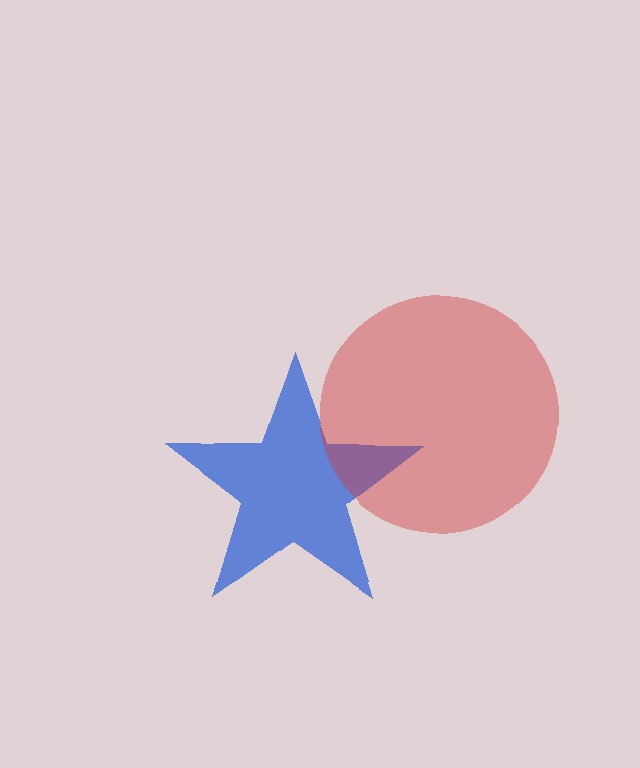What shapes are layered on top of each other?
The layered shapes are: a blue star, a red circle.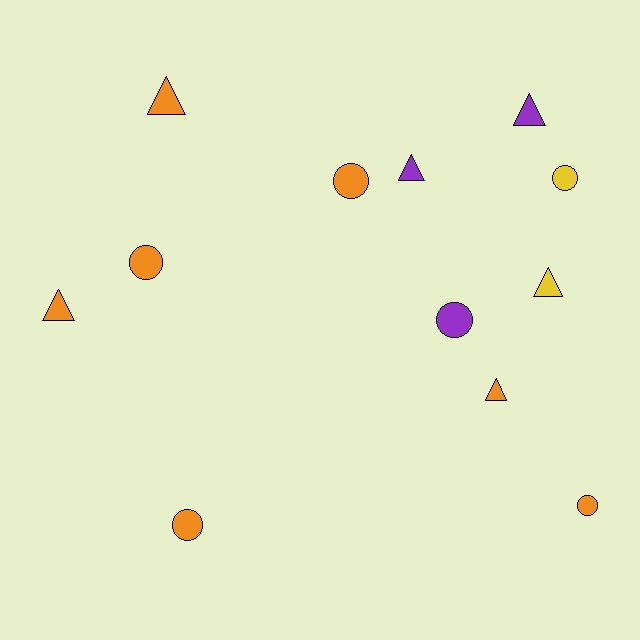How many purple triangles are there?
There are 2 purple triangles.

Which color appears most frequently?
Orange, with 7 objects.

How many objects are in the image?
There are 12 objects.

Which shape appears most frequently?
Triangle, with 6 objects.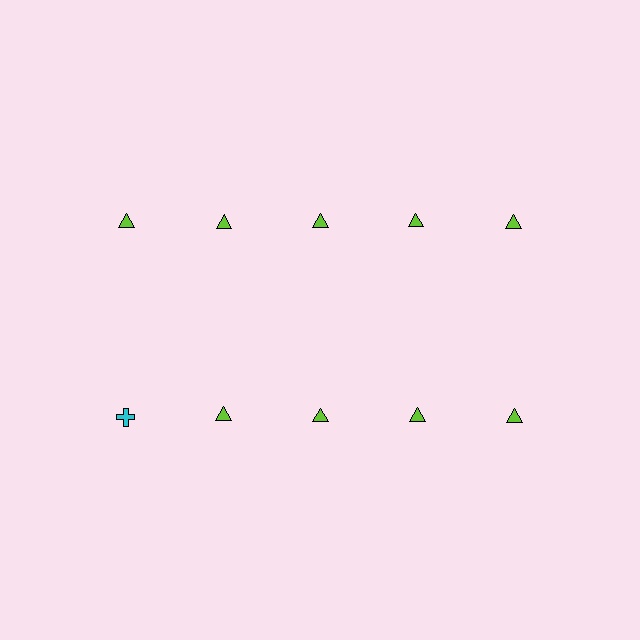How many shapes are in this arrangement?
There are 10 shapes arranged in a grid pattern.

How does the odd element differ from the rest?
It differs in both color (cyan instead of lime) and shape (cross instead of triangle).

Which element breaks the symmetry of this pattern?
The cyan cross in the second row, leftmost column breaks the symmetry. All other shapes are lime triangles.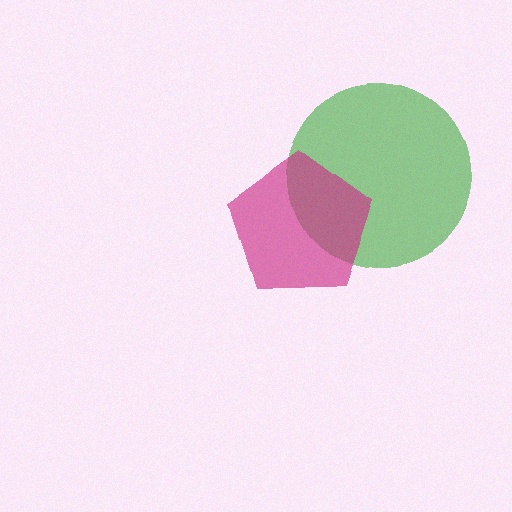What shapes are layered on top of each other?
The layered shapes are: a green circle, a magenta pentagon.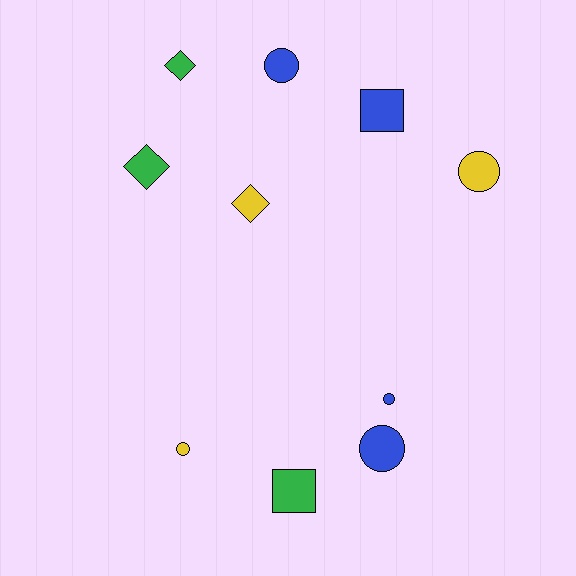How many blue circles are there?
There are 3 blue circles.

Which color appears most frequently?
Blue, with 4 objects.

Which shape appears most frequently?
Circle, with 5 objects.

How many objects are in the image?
There are 10 objects.